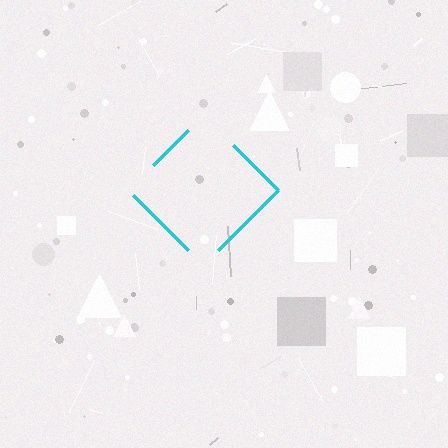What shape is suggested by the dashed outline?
The dashed outline suggests a diamond.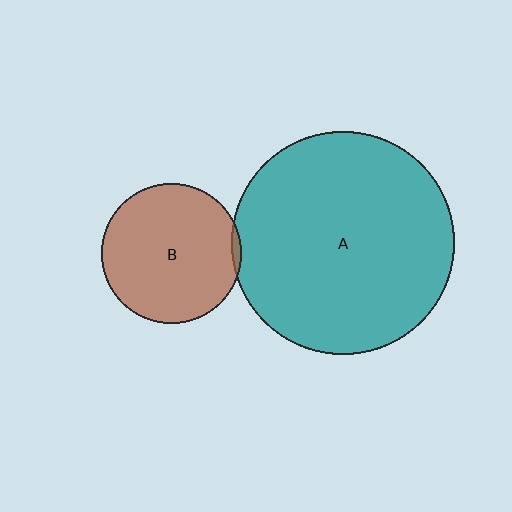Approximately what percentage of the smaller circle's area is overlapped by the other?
Approximately 5%.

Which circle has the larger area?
Circle A (teal).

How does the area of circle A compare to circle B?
Approximately 2.6 times.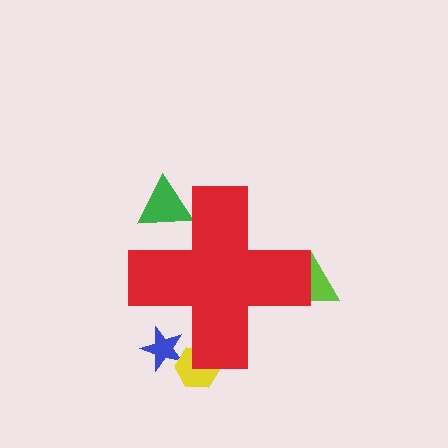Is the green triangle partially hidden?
Yes, the green triangle is partially hidden behind the red cross.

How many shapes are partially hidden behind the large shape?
4 shapes are partially hidden.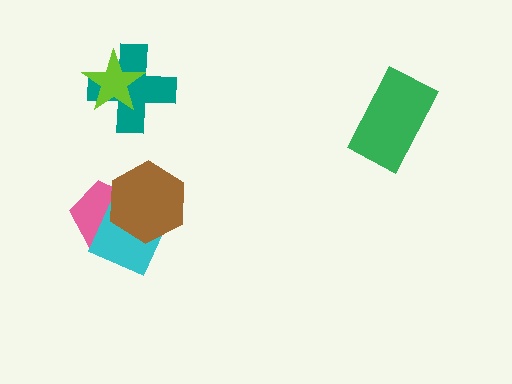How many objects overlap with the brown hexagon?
2 objects overlap with the brown hexagon.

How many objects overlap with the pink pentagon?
2 objects overlap with the pink pentagon.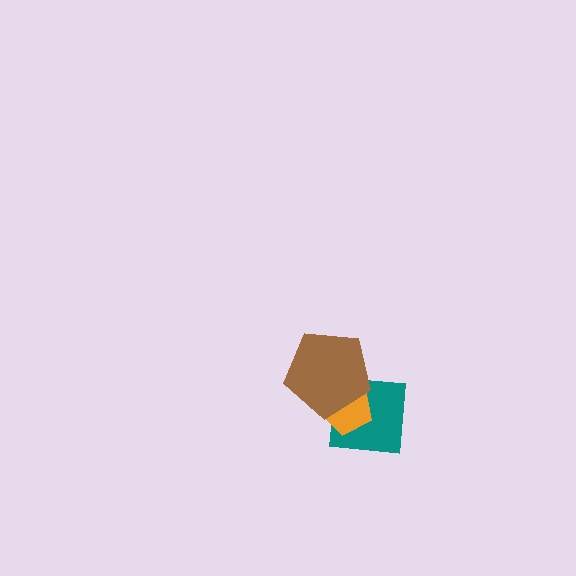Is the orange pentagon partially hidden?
Yes, it is partially covered by another shape.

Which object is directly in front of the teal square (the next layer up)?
The orange pentagon is directly in front of the teal square.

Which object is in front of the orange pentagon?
The brown pentagon is in front of the orange pentagon.